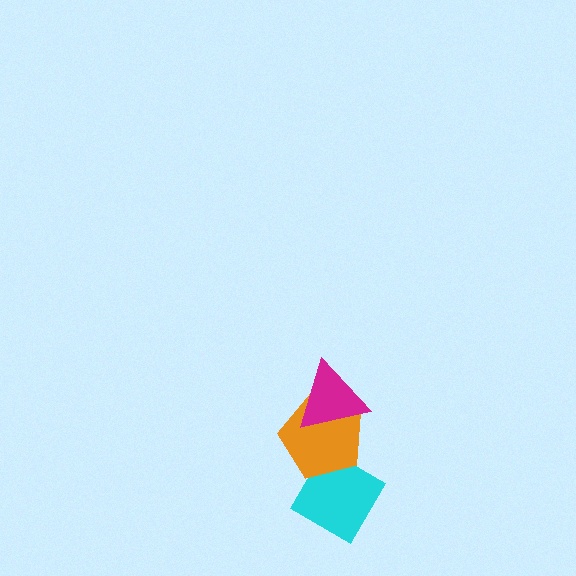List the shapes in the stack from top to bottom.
From top to bottom: the magenta triangle, the orange pentagon, the cyan diamond.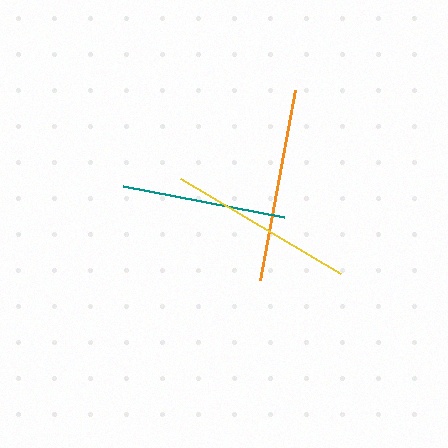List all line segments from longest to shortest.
From longest to shortest: orange, yellow, teal.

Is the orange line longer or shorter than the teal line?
The orange line is longer than the teal line.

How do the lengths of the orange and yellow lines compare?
The orange and yellow lines are approximately the same length.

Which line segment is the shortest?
The teal line is the shortest at approximately 163 pixels.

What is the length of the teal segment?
The teal segment is approximately 163 pixels long.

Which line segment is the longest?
The orange line is the longest at approximately 193 pixels.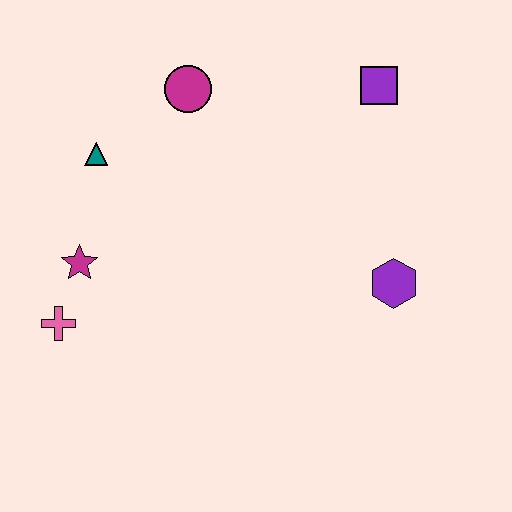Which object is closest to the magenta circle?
The teal triangle is closest to the magenta circle.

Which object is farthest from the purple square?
The pink cross is farthest from the purple square.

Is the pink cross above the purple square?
No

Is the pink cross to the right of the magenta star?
No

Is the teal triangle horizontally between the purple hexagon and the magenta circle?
No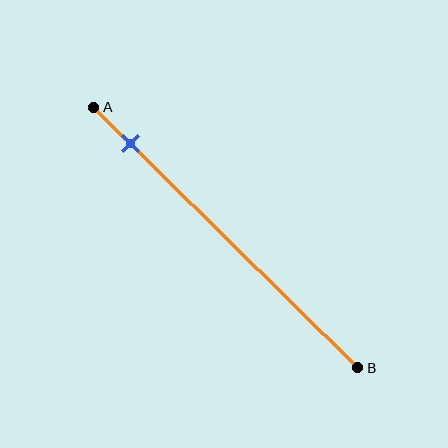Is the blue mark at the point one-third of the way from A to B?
No, the mark is at about 15% from A, not at the 33% one-third point.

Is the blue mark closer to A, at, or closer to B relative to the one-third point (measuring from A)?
The blue mark is closer to point A than the one-third point of segment AB.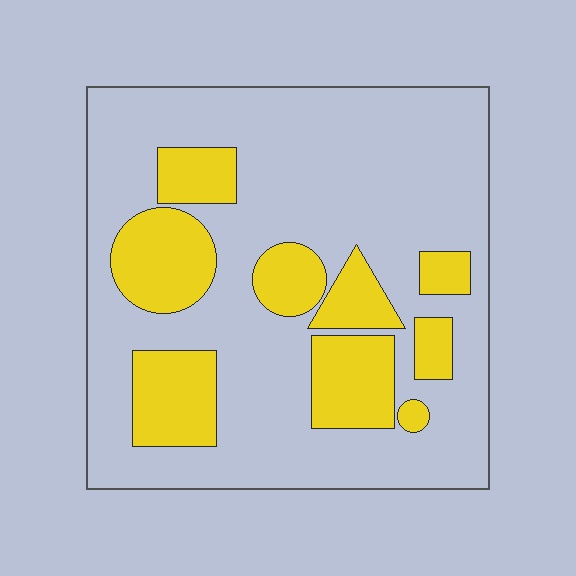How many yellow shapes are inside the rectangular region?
9.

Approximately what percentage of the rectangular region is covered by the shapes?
Approximately 25%.